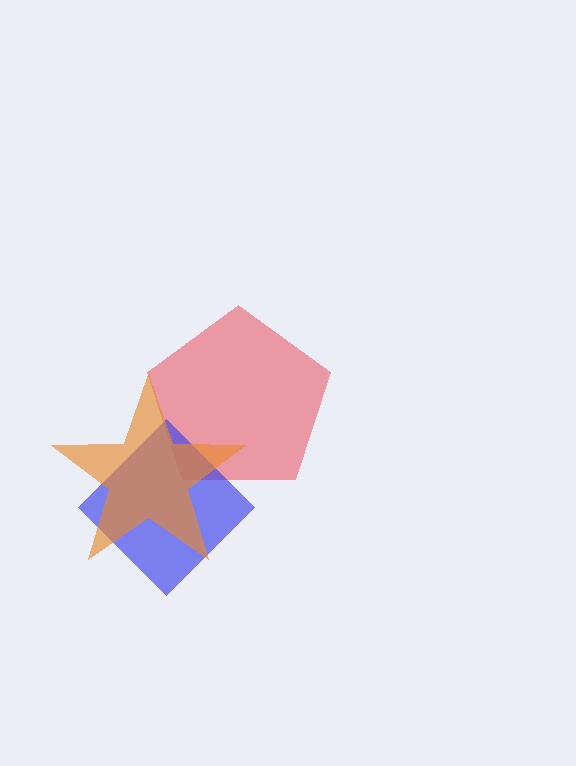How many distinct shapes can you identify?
There are 3 distinct shapes: a red pentagon, a blue diamond, an orange star.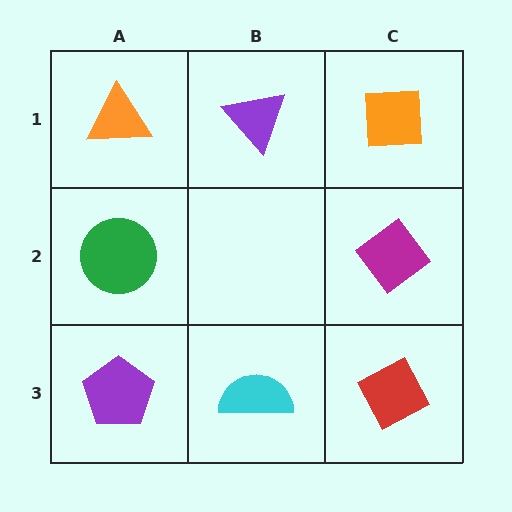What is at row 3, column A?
A purple pentagon.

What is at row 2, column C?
A magenta diamond.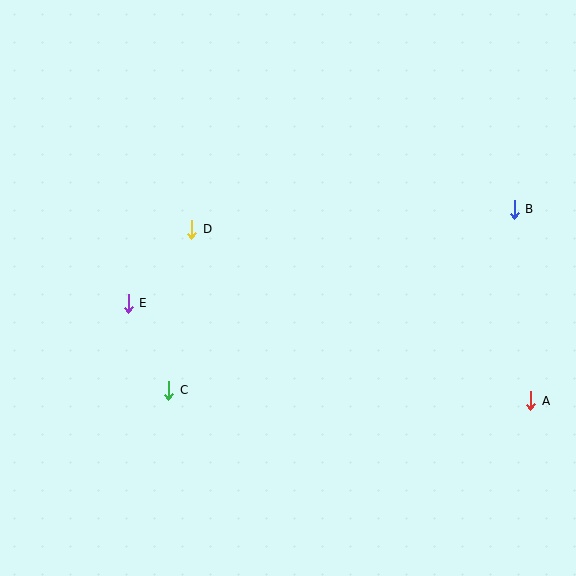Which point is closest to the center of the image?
Point D at (192, 229) is closest to the center.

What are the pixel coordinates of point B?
Point B is at (514, 209).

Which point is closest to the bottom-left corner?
Point C is closest to the bottom-left corner.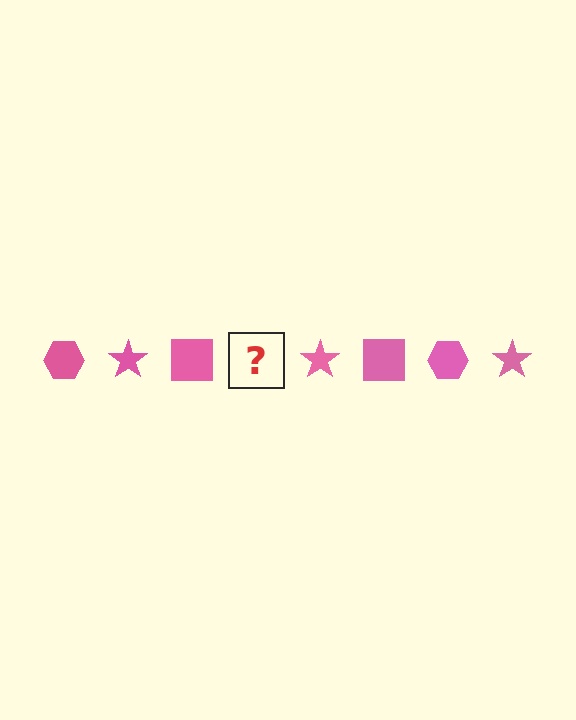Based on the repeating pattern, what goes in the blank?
The blank should be a pink hexagon.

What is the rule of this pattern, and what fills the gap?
The rule is that the pattern cycles through hexagon, star, square shapes in pink. The gap should be filled with a pink hexagon.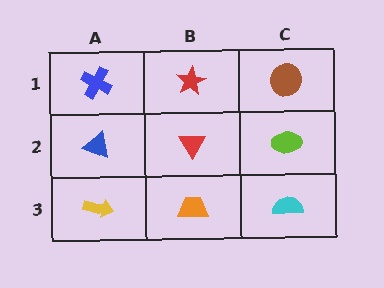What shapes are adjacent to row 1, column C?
A lime ellipse (row 2, column C), a red star (row 1, column B).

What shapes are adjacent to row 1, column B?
A red triangle (row 2, column B), a blue cross (row 1, column A), a brown circle (row 1, column C).